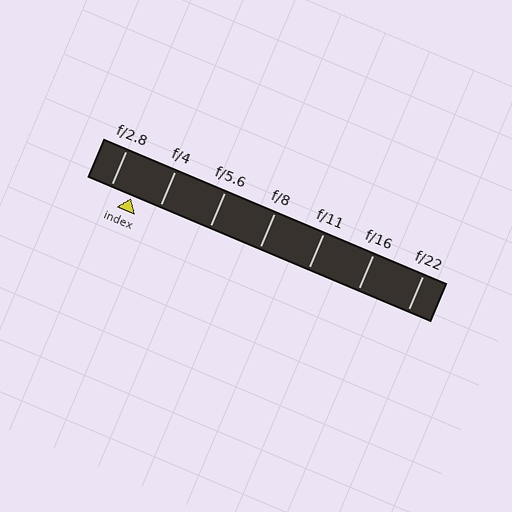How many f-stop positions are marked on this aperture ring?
There are 7 f-stop positions marked.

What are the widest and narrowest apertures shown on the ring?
The widest aperture shown is f/2.8 and the narrowest is f/22.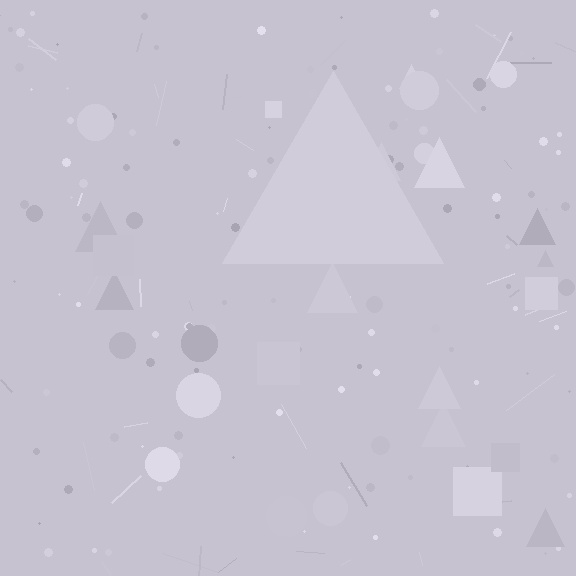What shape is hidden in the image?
A triangle is hidden in the image.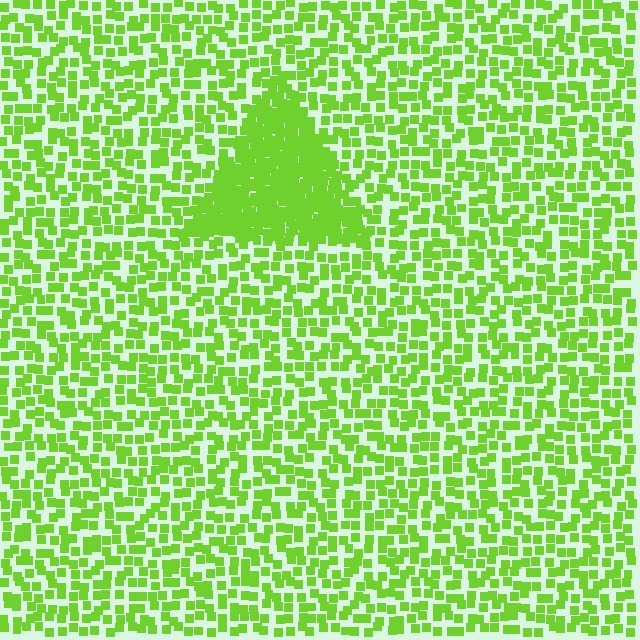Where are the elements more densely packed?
The elements are more densely packed inside the triangle boundary.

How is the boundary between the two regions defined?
The boundary is defined by a change in element density (approximately 2.5x ratio). All elements are the same color, size, and shape.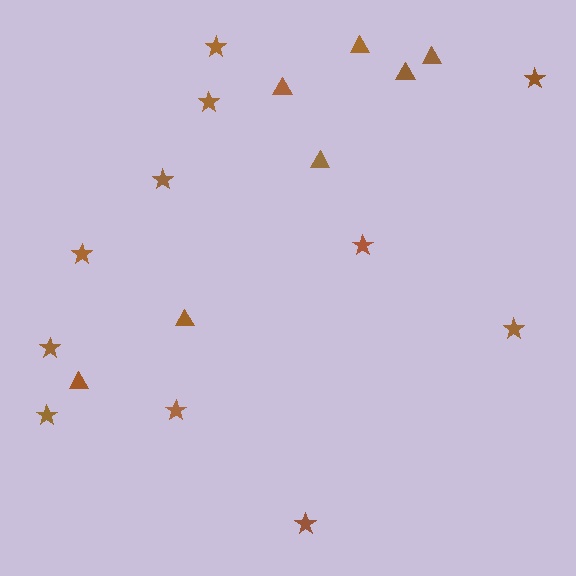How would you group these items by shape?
There are 2 groups: one group of stars (11) and one group of triangles (7).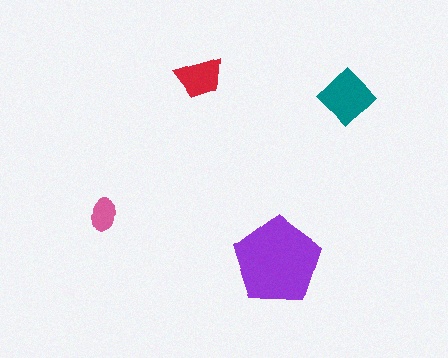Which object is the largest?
The purple pentagon.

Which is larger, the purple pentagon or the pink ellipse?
The purple pentagon.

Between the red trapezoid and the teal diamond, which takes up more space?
The teal diamond.